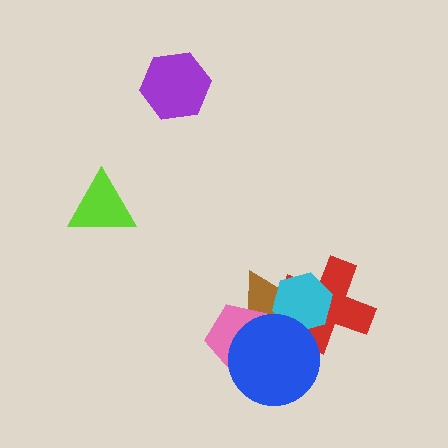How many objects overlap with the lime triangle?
0 objects overlap with the lime triangle.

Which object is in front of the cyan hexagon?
The blue circle is in front of the cyan hexagon.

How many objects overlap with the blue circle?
4 objects overlap with the blue circle.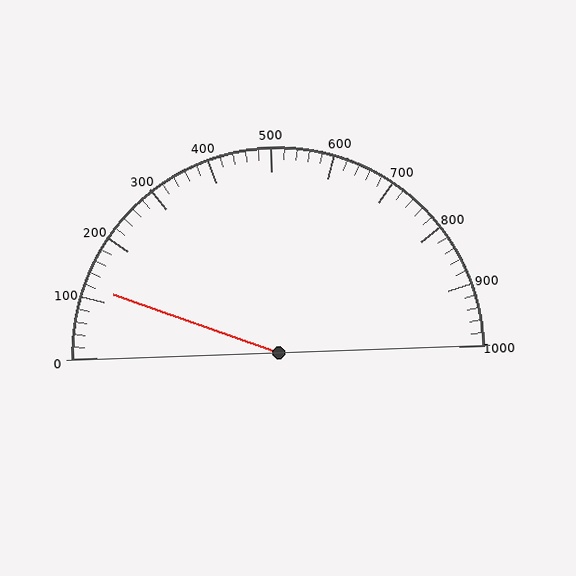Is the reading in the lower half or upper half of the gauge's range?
The reading is in the lower half of the range (0 to 1000).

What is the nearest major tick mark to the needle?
The nearest major tick mark is 100.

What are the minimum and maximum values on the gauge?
The gauge ranges from 0 to 1000.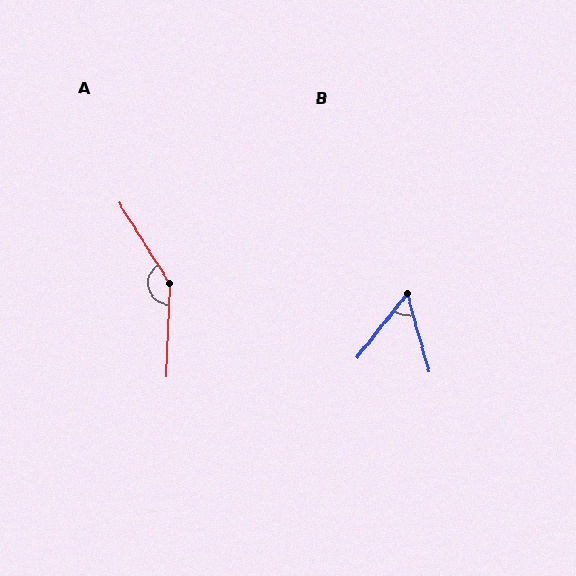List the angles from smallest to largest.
B (54°), A (146°).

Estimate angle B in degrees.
Approximately 54 degrees.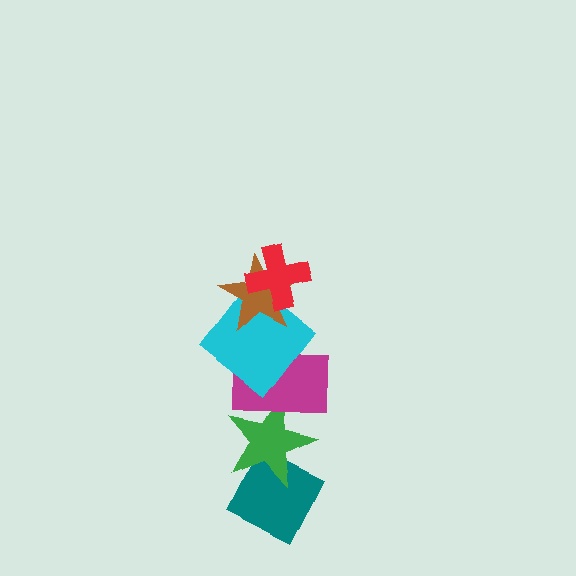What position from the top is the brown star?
The brown star is 2nd from the top.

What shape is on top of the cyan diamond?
The brown star is on top of the cyan diamond.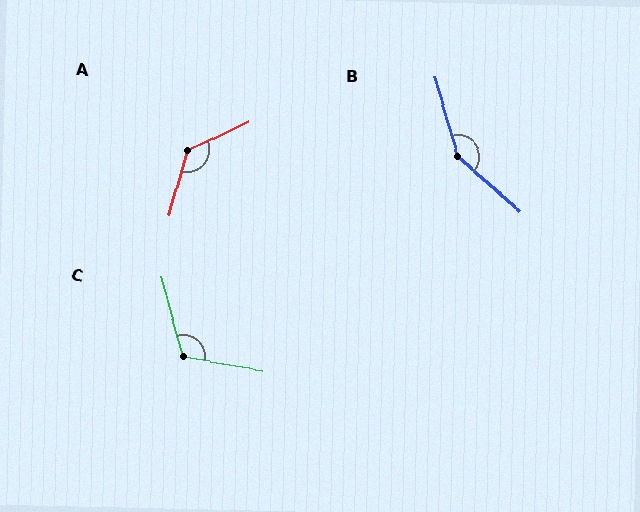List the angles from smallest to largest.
C (115°), A (131°), B (147°).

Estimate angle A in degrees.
Approximately 131 degrees.